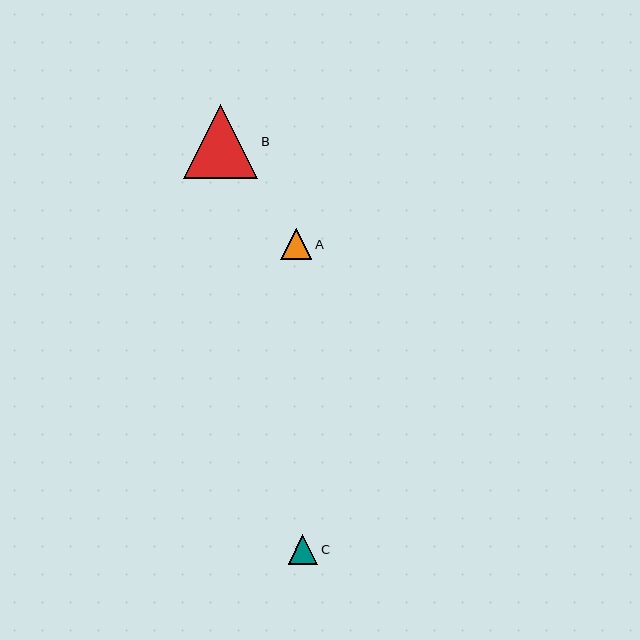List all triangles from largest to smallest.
From largest to smallest: B, A, C.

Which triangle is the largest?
Triangle B is the largest with a size of approximately 74 pixels.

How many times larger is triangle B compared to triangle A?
Triangle B is approximately 2.4 times the size of triangle A.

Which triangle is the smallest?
Triangle C is the smallest with a size of approximately 29 pixels.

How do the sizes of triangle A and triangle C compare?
Triangle A and triangle C are approximately the same size.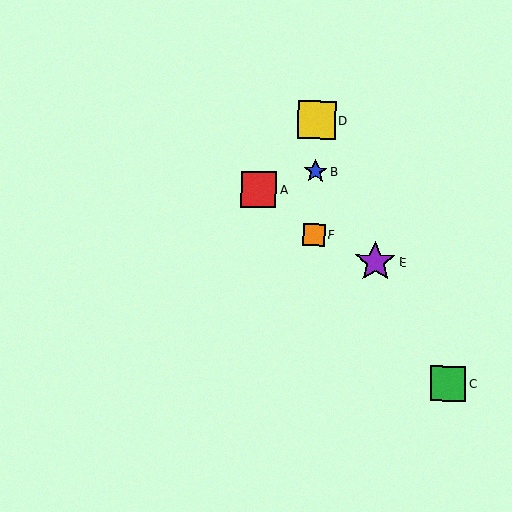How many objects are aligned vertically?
3 objects (B, D, F) are aligned vertically.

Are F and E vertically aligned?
No, F is at x≈314 and E is at x≈375.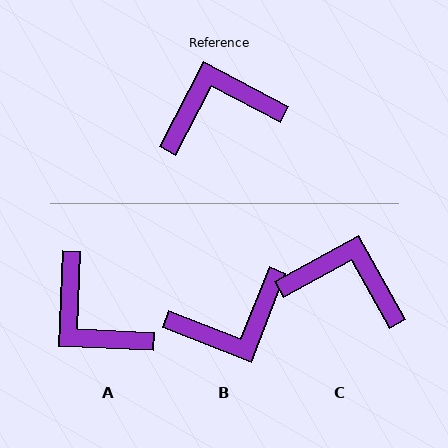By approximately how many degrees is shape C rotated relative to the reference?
Approximately 34 degrees clockwise.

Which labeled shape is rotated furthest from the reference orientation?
B, about 174 degrees away.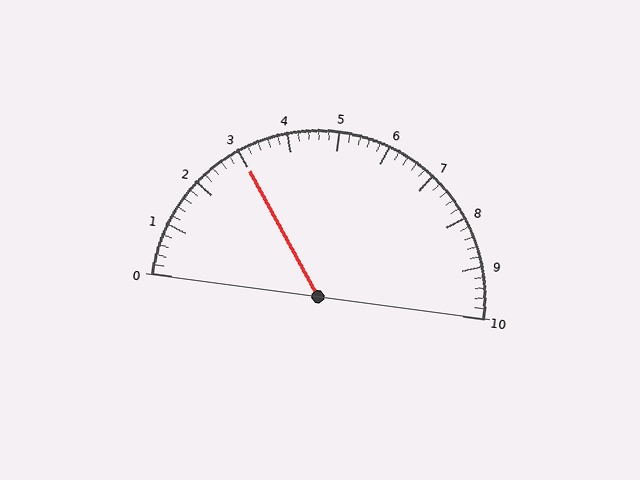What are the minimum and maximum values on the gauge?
The gauge ranges from 0 to 10.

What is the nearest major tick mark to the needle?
The nearest major tick mark is 3.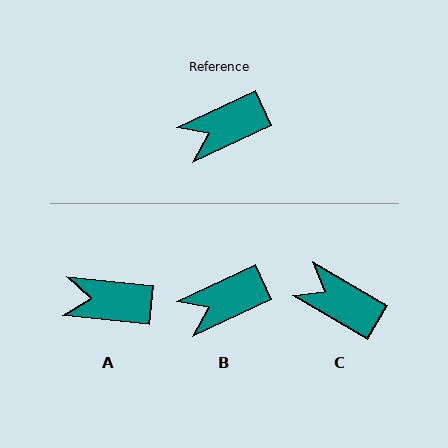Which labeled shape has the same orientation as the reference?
B.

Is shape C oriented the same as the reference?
No, it is off by about 55 degrees.